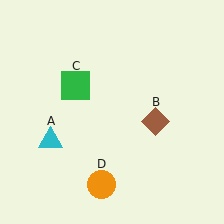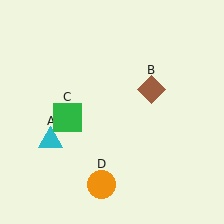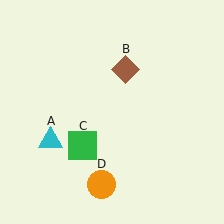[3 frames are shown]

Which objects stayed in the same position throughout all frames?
Cyan triangle (object A) and orange circle (object D) remained stationary.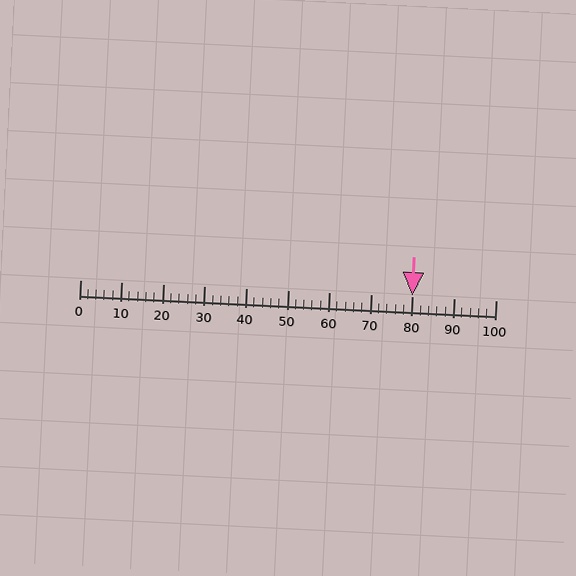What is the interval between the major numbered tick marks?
The major tick marks are spaced 10 units apart.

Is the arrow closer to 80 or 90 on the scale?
The arrow is closer to 80.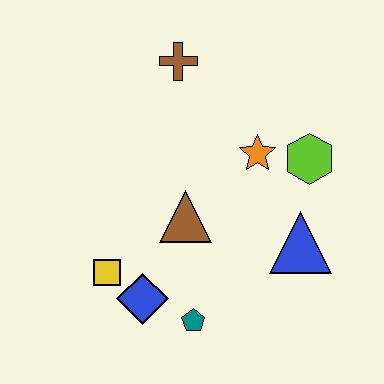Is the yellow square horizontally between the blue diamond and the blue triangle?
No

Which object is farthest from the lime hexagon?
The yellow square is farthest from the lime hexagon.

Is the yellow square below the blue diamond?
No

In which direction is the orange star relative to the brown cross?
The orange star is below the brown cross.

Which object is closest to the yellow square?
The blue diamond is closest to the yellow square.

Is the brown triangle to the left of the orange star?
Yes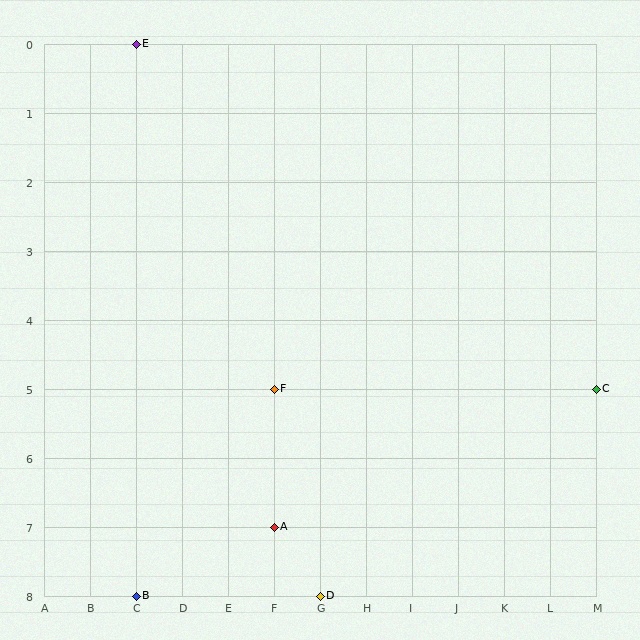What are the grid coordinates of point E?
Point E is at grid coordinates (C, 0).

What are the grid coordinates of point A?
Point A is at grid coordinates (F, 7).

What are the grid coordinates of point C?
Point C is at grid coordinates (M, 5).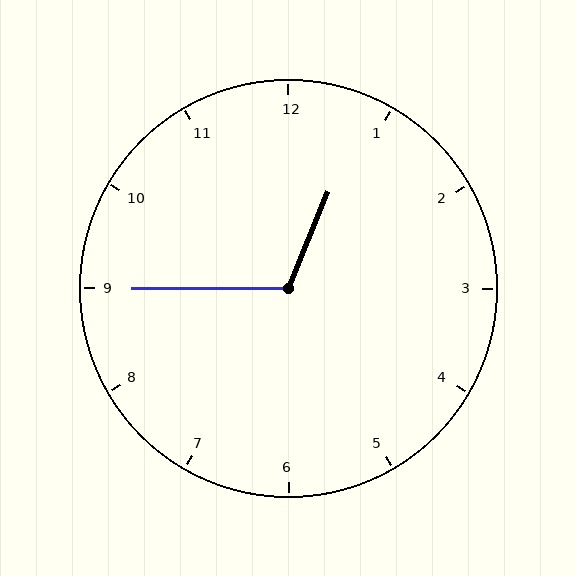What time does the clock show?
12:45.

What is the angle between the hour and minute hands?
Approximately 112 degrees.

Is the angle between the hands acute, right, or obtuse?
It is obtuse.